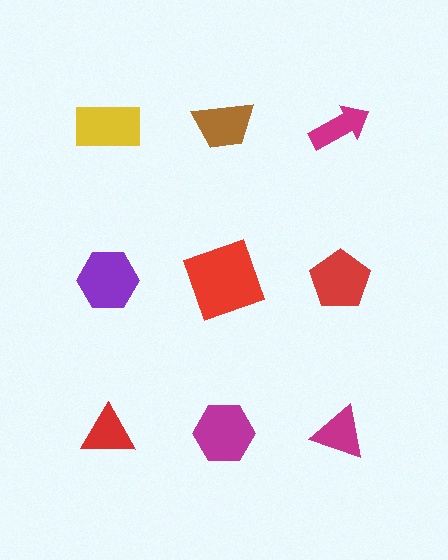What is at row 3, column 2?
A magenta hexagon.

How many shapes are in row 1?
3 shapes.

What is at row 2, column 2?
A red square.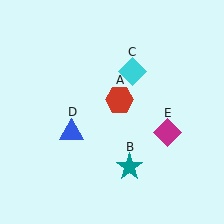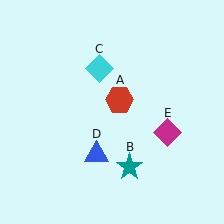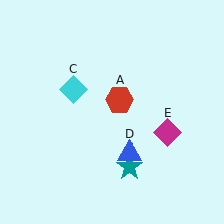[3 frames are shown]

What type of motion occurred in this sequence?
The cyan diamond (object C), blue triangle (object D) rotated counterclockwise around the center of the scene.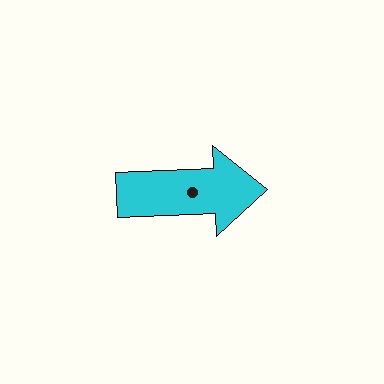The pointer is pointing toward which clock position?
Roughly 3 o'clock.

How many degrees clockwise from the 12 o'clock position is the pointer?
Approximately 88 degrees.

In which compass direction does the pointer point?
East.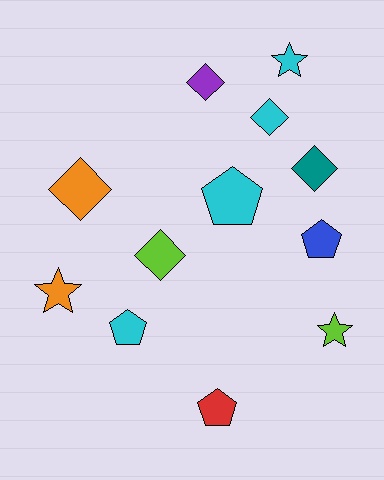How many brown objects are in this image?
There are no brown objects.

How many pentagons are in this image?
There are 4 pentagons.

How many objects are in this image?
There are 12 objects.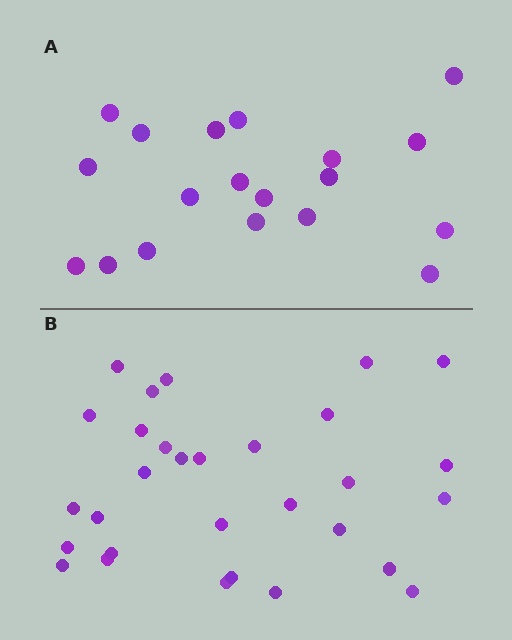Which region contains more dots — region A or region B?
Region B (the bottom region) has more dots.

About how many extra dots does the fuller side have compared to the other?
Region B has roughly 12 or so more dots than region A.